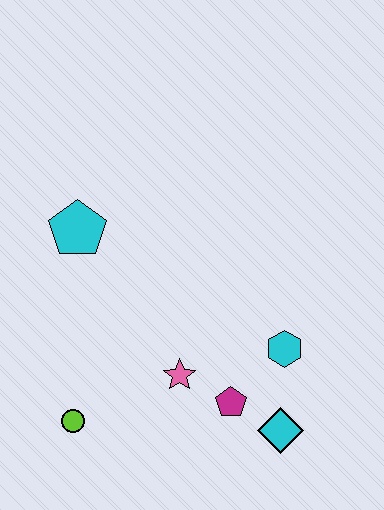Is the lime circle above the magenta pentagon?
No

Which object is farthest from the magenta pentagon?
The cyan pentagon is farthest from the magenta pentagon.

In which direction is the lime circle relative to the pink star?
The lime circle is to the left of the pink star.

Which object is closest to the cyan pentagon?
The pink star is closest to the cyan pentagon.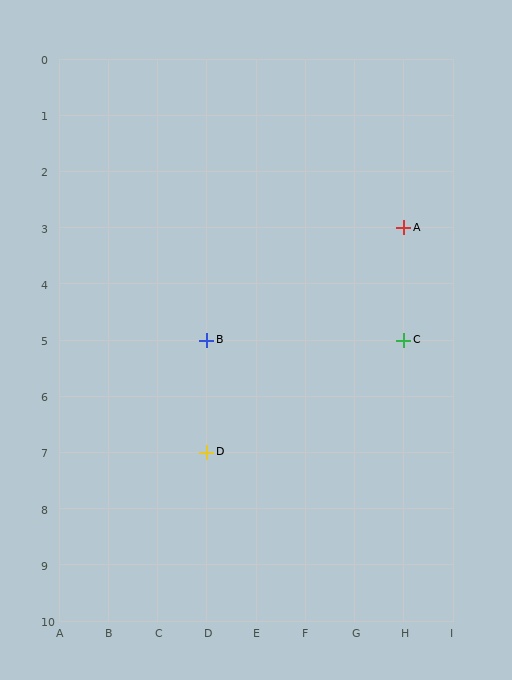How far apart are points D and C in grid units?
Points D and C are 4 columns and 2 rows apart (about 4.5 grid units diagonally).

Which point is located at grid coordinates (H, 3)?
Point A is at (H, 3).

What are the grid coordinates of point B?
Point B is at grid coordinates (D, 5).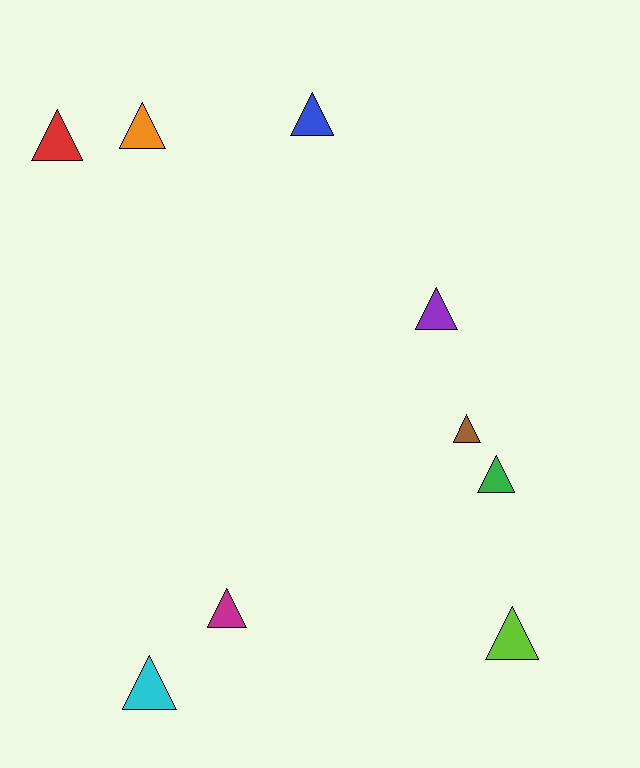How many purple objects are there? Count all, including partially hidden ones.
There is 1 purple object.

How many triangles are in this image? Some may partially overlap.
There are 9 triangles.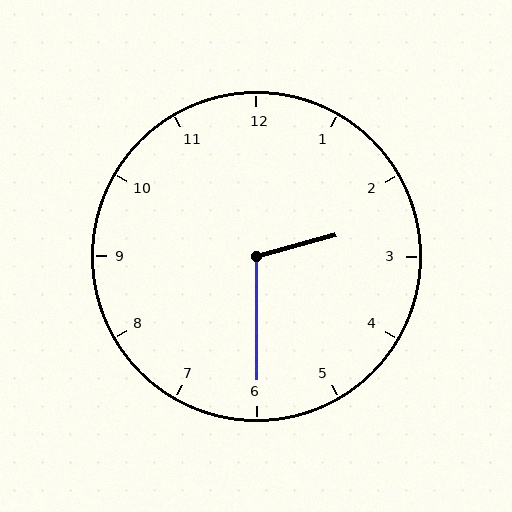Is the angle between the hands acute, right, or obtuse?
It is obtuse.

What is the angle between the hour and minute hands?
Approximately 105 degrees.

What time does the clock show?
2:30.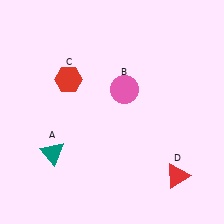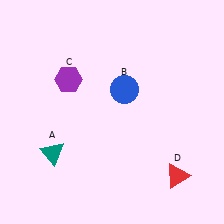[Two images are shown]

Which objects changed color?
B changed from pink to blue. C changed from red to purple.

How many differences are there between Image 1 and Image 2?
There are 2 differences between the two images.